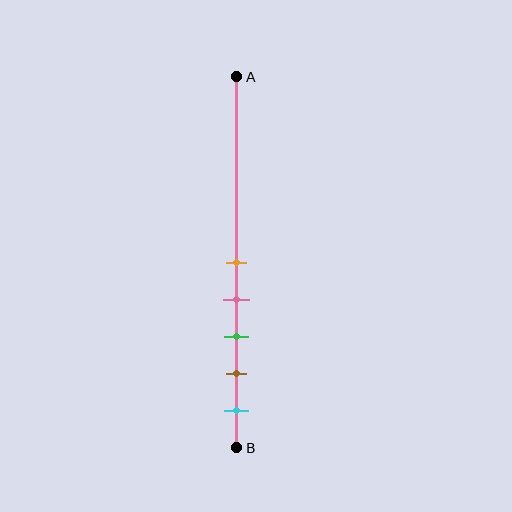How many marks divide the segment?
There are 5 marks dividing the segment.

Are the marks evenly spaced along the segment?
Yes, the marks are approximately evenly spaced.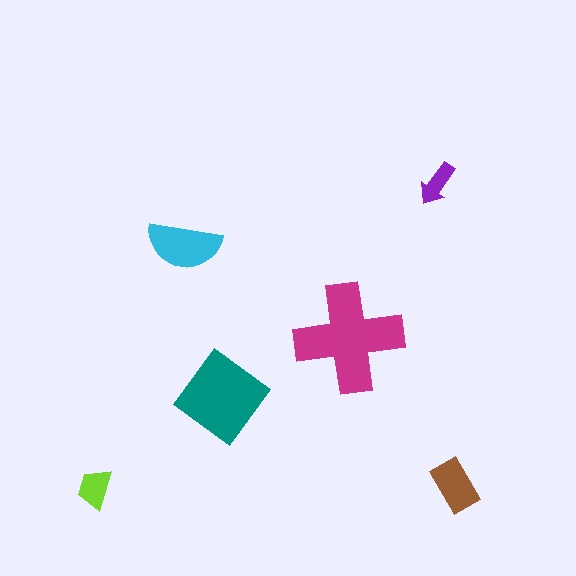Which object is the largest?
The magenta cross.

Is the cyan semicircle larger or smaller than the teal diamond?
Smaller.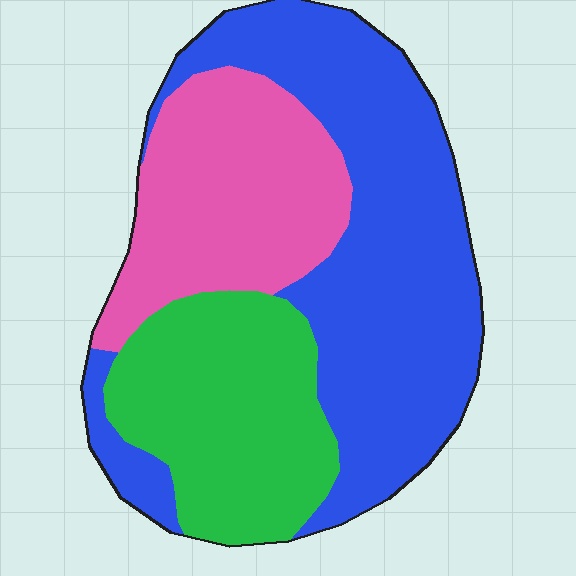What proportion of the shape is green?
Green takes up between a sixth and a third of the shape.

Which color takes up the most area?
Blue, at roughly 50%.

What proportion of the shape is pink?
Pink takes up about one quarter (1/4) of the shape.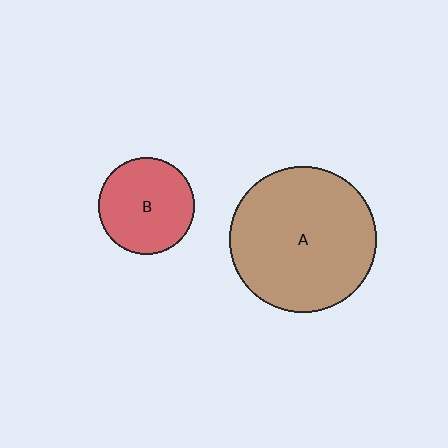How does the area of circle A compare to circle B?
Approximately 2.3 times.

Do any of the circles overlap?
No, none of the circles overlap.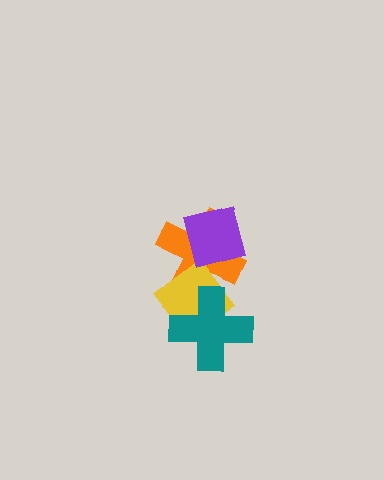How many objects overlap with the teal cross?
2 objects overlap with the teal cross.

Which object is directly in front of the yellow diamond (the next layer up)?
The purple square is directly in front of the yellow diamond.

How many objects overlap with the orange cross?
3 objects overlap with the orange cross.